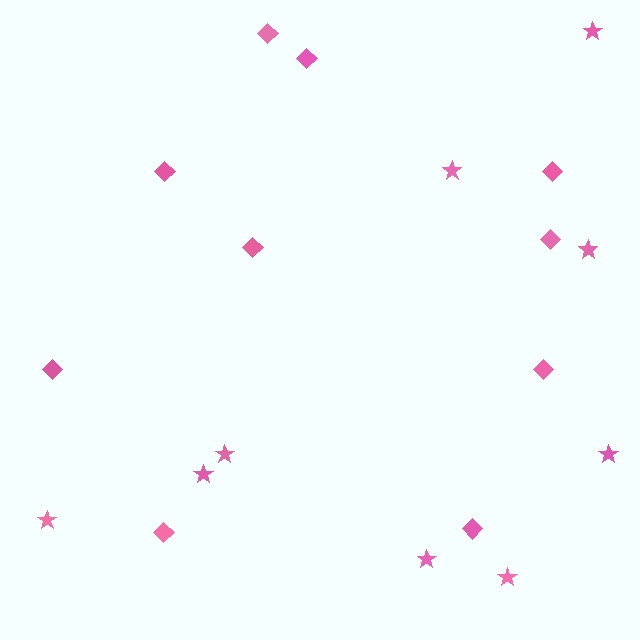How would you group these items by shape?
There are 2 groups: one group of stars (9) and one group of diamonds (10).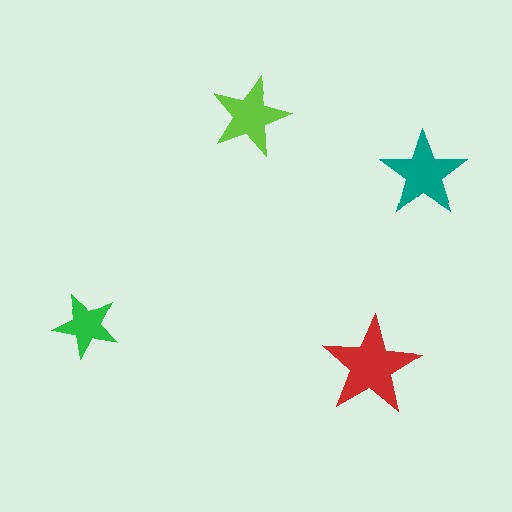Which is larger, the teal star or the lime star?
The teal one.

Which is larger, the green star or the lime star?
The lime one.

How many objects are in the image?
There are 4 objects in the image.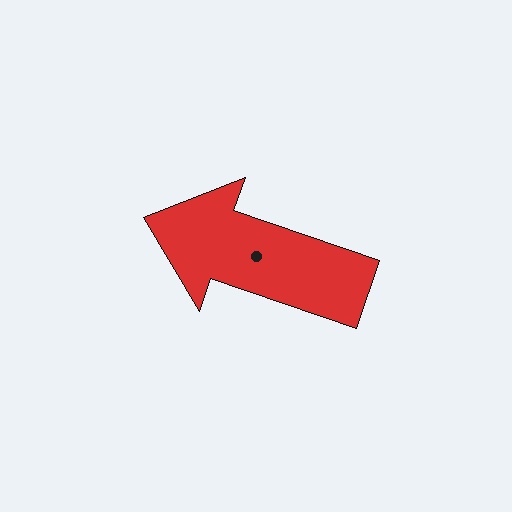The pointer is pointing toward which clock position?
Roughly 10 o'clock.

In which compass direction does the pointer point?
West.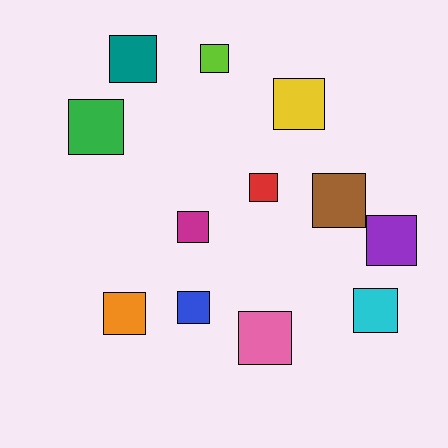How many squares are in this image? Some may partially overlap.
There are 12 squares.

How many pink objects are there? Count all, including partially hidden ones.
There is 1 pink object.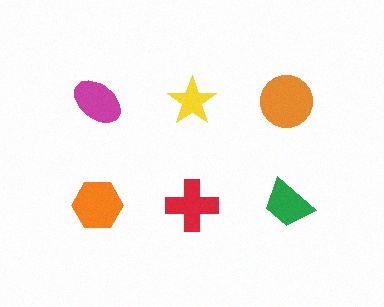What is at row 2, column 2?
A red cross.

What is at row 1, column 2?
A yellow star.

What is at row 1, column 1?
A magenta ellipse.